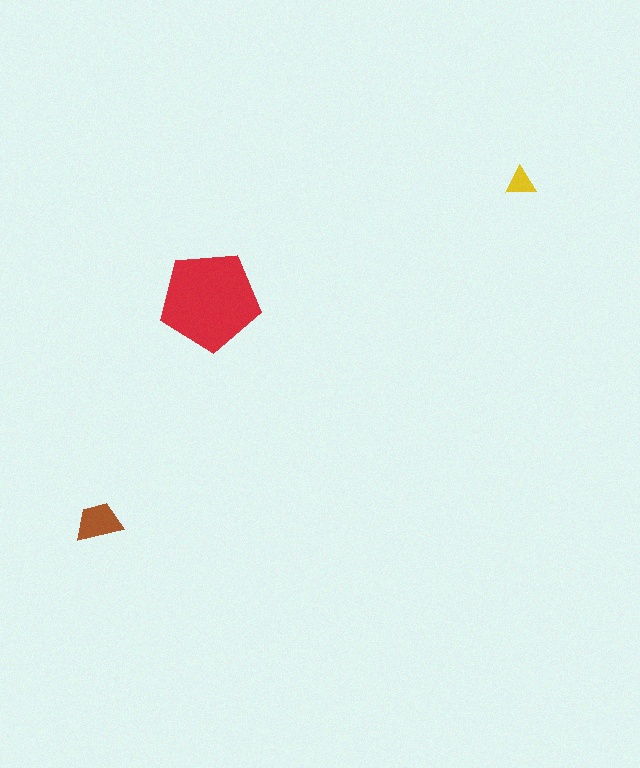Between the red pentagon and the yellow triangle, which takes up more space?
The red pentagon.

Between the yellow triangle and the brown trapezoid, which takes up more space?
The brown trapezoid.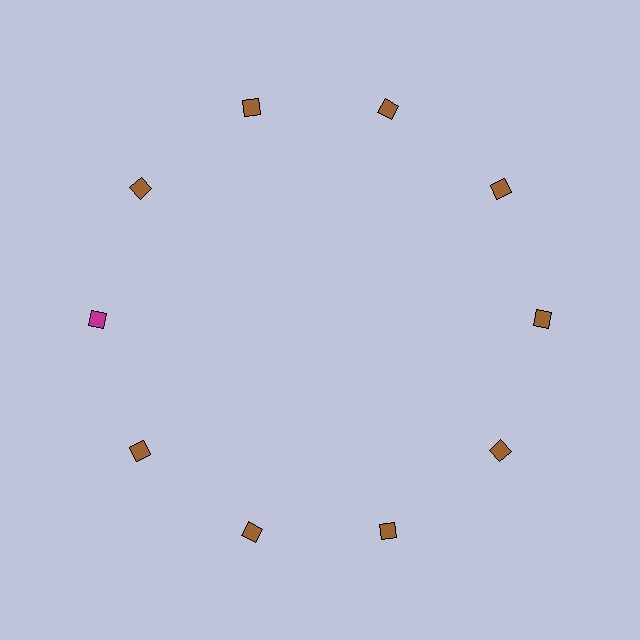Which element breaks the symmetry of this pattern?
The magenta diamond at roughly the 9 o'clock position breaks the symmetry. All other shapes are brown diamonds.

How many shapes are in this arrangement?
There are 10 shapes arranged in a ring pattern.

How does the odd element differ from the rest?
It has a different color: magenta instead of brown.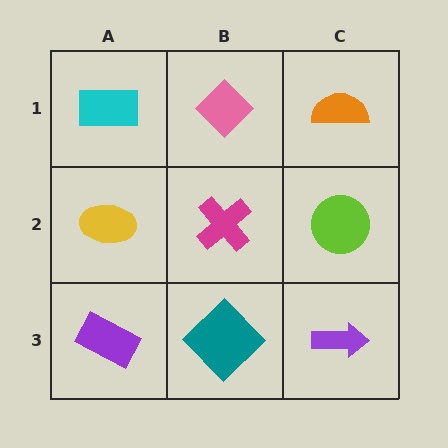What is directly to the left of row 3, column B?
A purple rectangle.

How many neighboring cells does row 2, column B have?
4.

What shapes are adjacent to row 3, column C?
A lime circle (row 2, column C), a teal diamond (row 3, column B).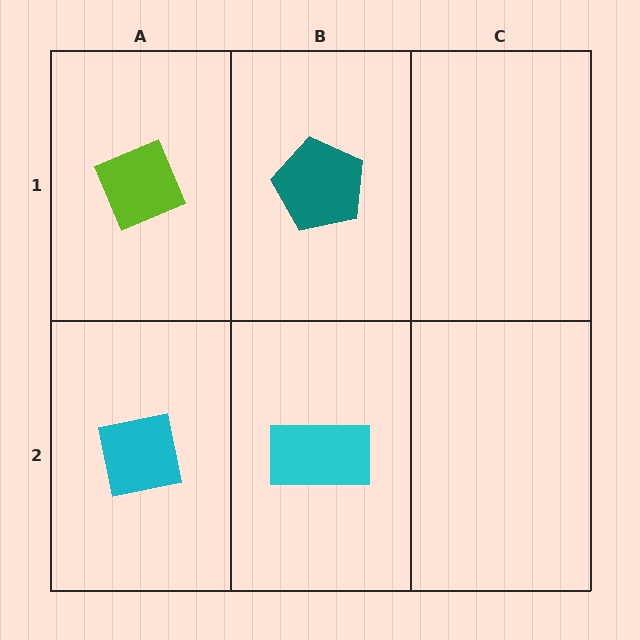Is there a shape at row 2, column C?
No, that cell is empty.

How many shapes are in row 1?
2 shapes.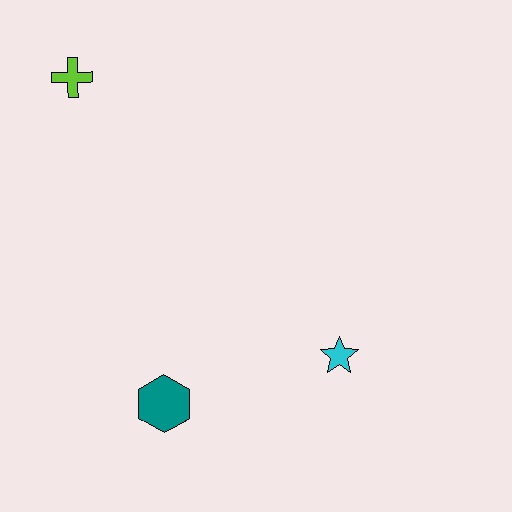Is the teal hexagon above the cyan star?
No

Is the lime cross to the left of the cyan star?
Yes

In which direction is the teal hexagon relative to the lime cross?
The teal hexagon is below the lime cross.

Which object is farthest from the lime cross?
The cyan star is farthest from the lime cross.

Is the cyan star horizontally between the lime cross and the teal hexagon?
No